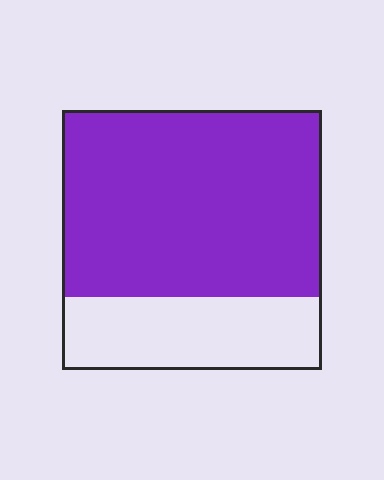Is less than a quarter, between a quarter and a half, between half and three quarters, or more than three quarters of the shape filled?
Between half and three quarters.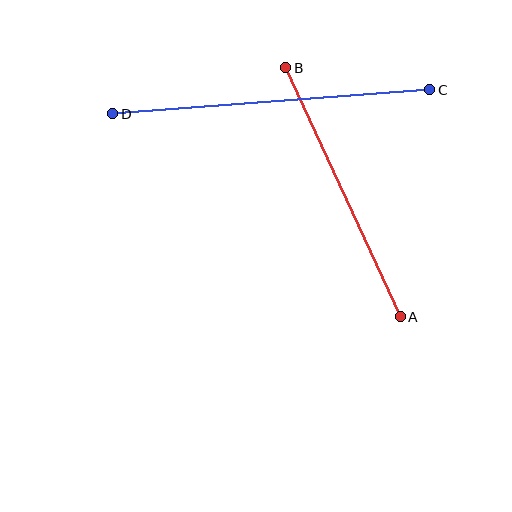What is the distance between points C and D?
The distance is approximately 318 pixels.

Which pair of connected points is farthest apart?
Points C and D are farthest apart.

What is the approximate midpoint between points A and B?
The midpoint is at approximately (343, 192) pixels.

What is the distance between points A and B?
The distance is approximately 274 pixels.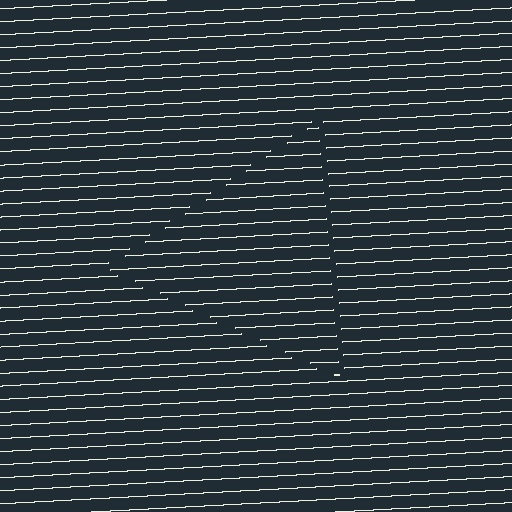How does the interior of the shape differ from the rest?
The interior of the shape contains the same grating, shifted by half a period — the contour is defined by the phase discontinuity where line-ends from the inner and outer gratings abut.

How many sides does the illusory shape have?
3 sides — the line-ends trace a triangle.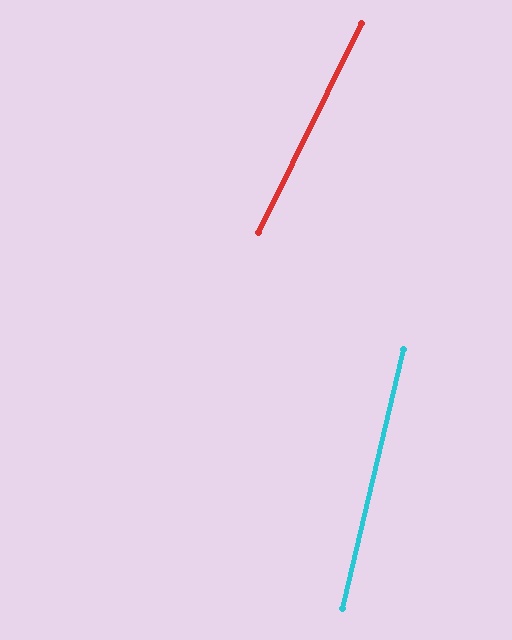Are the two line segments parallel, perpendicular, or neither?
Neither parallel nor perpendicular — they differ by about 13°.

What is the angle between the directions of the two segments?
Approximately 13 degrees.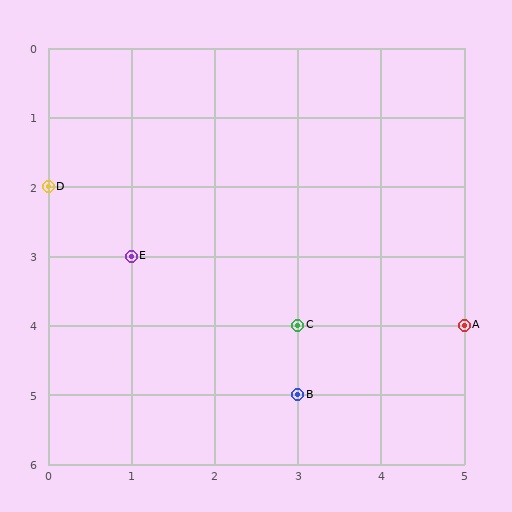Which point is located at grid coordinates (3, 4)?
Point C is at (3, 4).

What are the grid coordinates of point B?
Point B is at grid coordinates (3, 5).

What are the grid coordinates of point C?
Point C is at grid coordinates (3, 4).